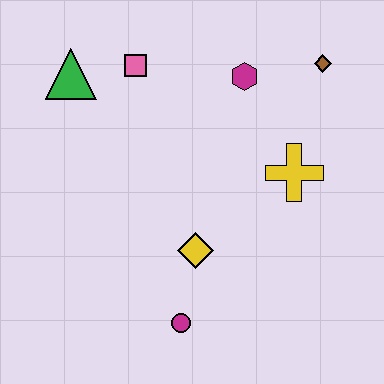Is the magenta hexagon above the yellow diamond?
Yes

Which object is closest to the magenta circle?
The yellow diamond is closest to the magenta circle.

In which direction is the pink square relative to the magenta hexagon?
The pink square is to the left of the magenta hexagon.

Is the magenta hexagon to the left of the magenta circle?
No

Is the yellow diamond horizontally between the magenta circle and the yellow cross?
Yes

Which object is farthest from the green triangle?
The magenta circle is farthest from the green triangle.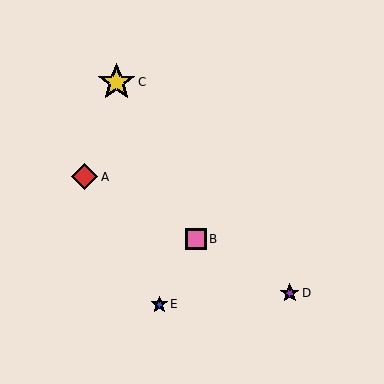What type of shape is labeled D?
Shape D is a purple star.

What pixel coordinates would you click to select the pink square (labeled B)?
Click at (196, 239) to select the pink square B.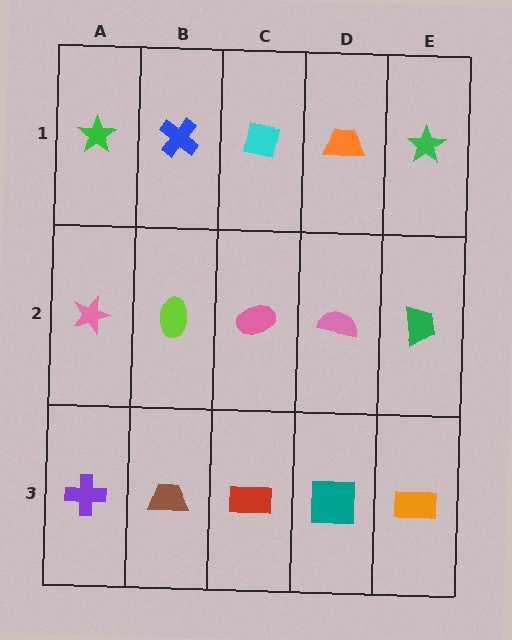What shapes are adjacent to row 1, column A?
A pink star (row 2, column A), a blue cross (row 1, column B).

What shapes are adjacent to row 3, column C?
A pink ellipse (row 2, column C), a brown trapezoid (row 3, column B), a teal square (row 3, column D).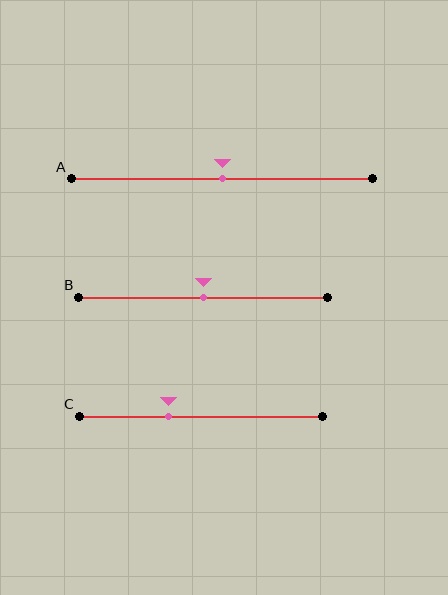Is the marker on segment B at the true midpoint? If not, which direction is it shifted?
Yes, the marker on segment B is at the true midpoint.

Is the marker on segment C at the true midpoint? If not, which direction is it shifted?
No, the marker on segment C is shifted to the left by about 13% of the segment length.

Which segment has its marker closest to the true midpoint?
Segment A has its marker closest to the true midpoint.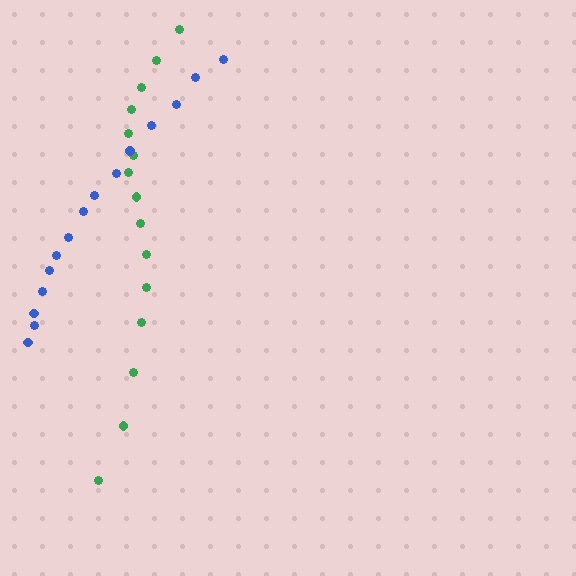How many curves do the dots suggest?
There are 2 distinct paths.